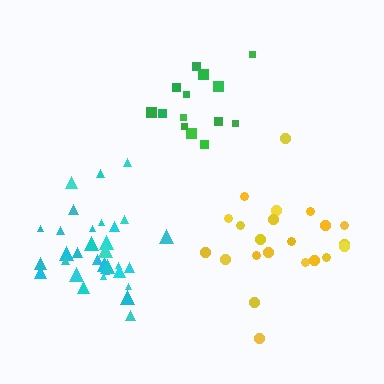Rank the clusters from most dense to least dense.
cyan, green, yellow.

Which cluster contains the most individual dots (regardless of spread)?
Cyan (32).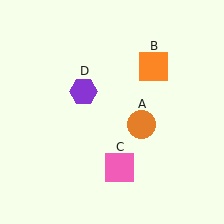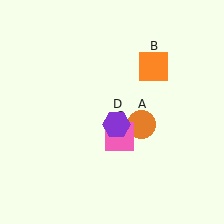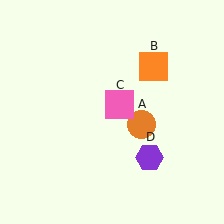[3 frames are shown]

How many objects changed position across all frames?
2 objects changed position: pink square (object C), purple hexagon (object D).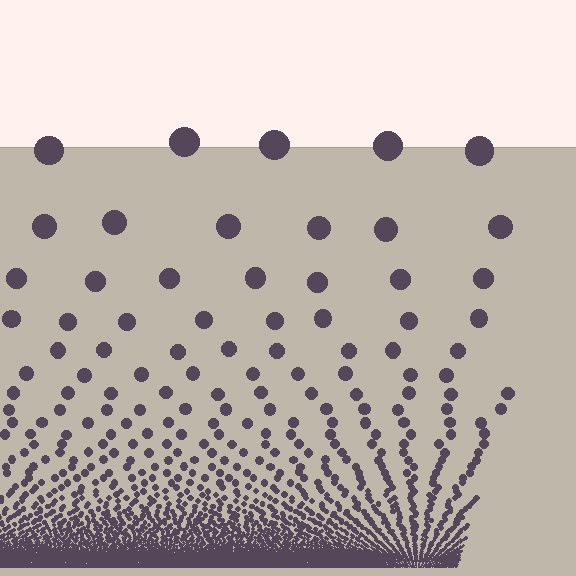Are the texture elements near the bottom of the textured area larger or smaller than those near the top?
Smaller. The gradient is inverted — elements near the bottom are smaller and denser.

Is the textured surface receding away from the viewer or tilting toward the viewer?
The surface appears to tilt toward the viewer. Texture elements get larger and sparser toward the top.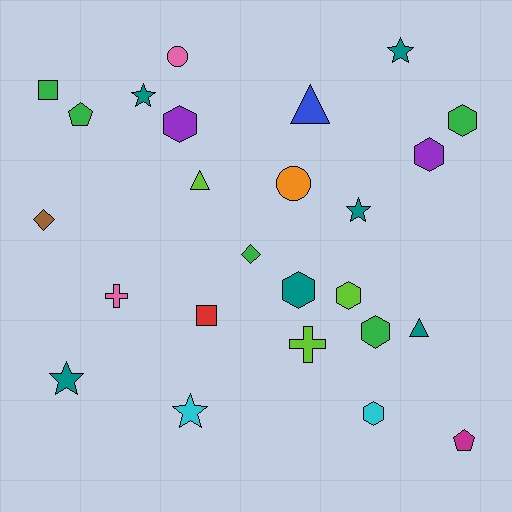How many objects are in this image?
There are 25 objects.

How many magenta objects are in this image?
There is 1 magenta object.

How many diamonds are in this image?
There are 2 diamonds.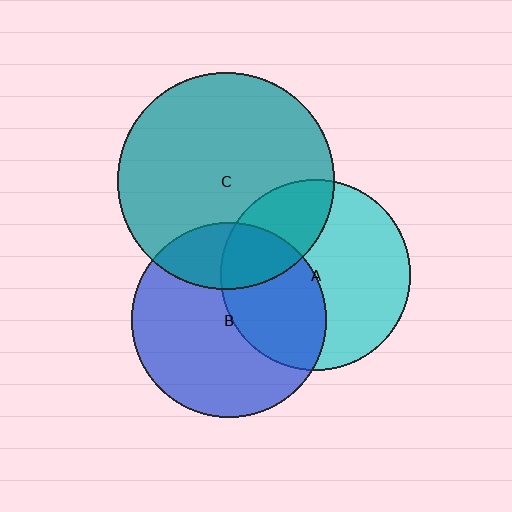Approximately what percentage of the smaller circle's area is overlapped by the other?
Approximately 25%.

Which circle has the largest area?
Circle C (teal).